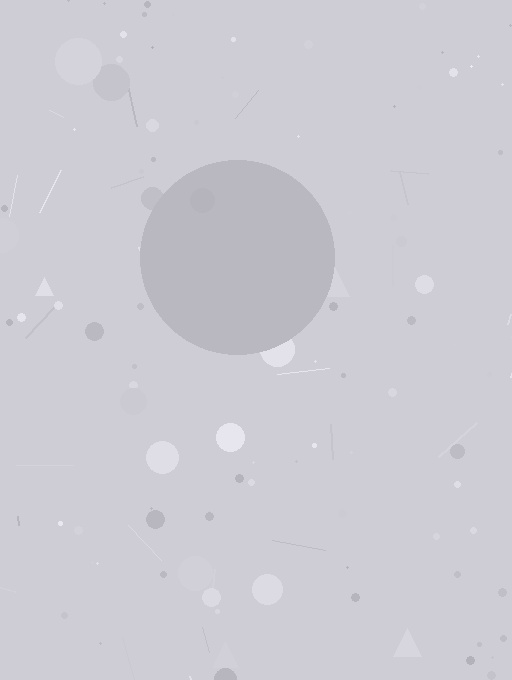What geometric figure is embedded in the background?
A circle is embedded in the background.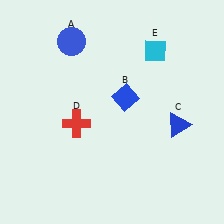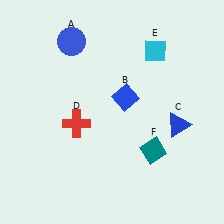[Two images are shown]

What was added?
A teal diamond (F) was added in Image 2.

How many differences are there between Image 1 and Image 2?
There is 1 difference between the two images.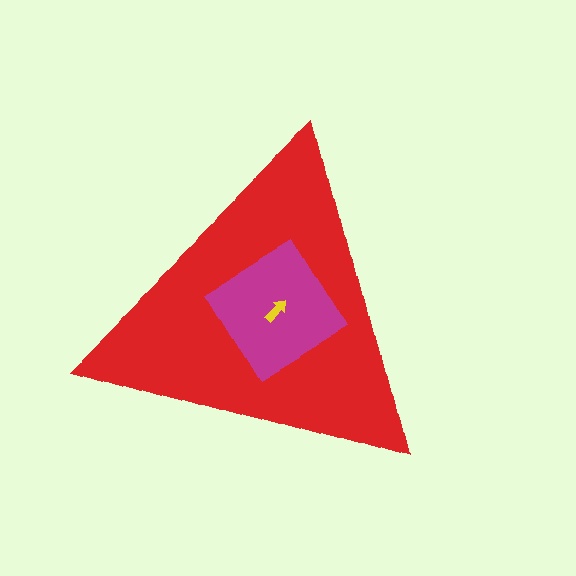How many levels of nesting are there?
3.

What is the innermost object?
The yellow arrow.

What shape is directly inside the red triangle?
The magenta diamond.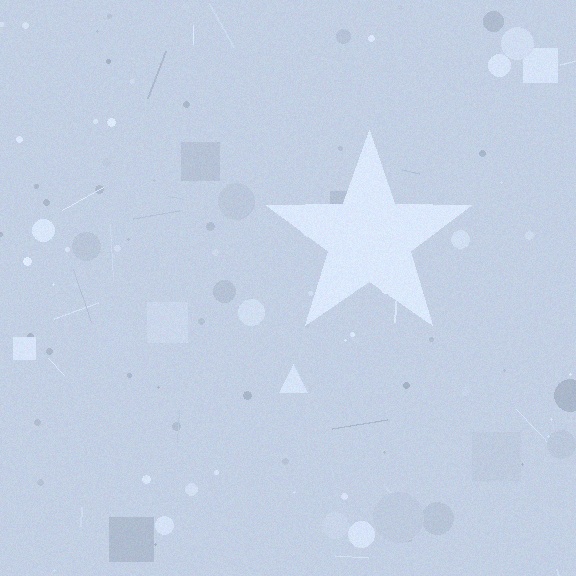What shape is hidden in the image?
A star is hidden in the image.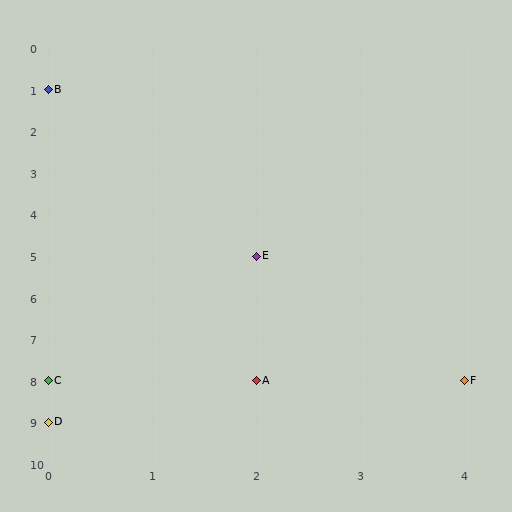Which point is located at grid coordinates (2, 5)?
Point E is at (2, 5).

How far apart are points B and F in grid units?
Points B and F are 4 columns and 7 rows apart (about 8.1 grid units diagonally).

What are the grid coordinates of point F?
Point F is at grid coordinates (4, 8).